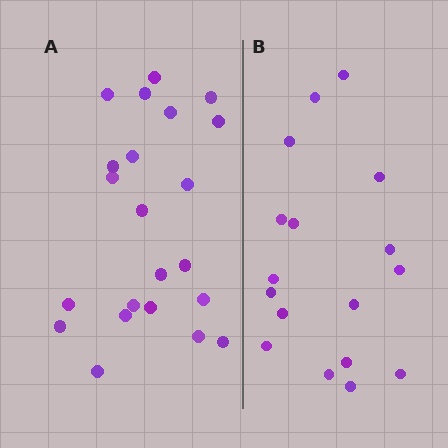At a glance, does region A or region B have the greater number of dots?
Region A (the left region) has more dots.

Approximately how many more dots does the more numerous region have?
Region A has about 5 more dots than region B.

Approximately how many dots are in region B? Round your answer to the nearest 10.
About 20 dots. (The exact count is 17, which rounds to 20.)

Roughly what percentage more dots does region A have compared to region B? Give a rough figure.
About 30% more.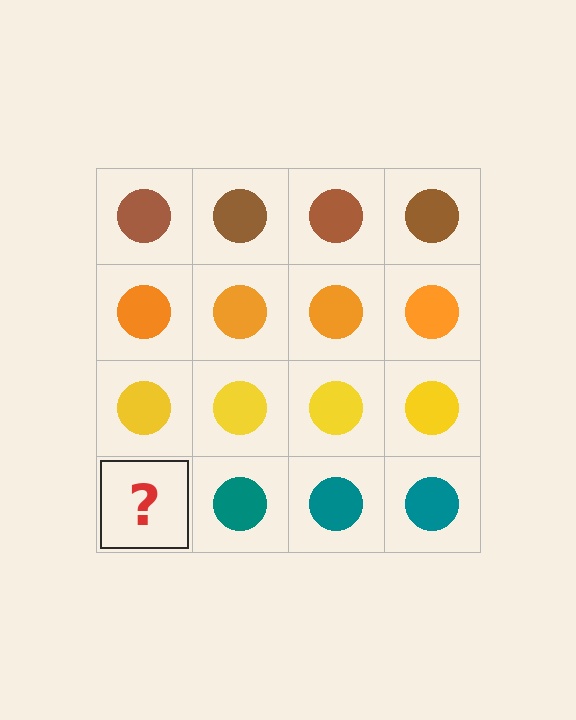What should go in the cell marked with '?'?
The missing cell should contain a teal circle.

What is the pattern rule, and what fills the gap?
The rule is that each row has a consistent color. The gap should be filled with a teal circle.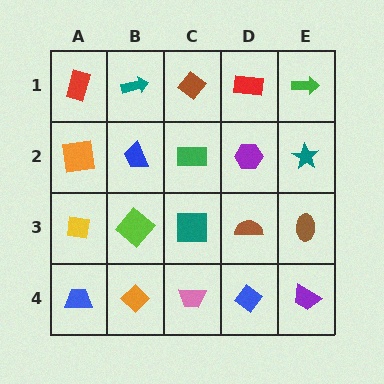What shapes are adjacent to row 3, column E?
A teal star (row 2, column E), a purple trapezoid (row 4, column E), a brown semicircle (row 3, column D).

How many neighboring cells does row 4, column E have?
2.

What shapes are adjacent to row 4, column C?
A teal square (row 3, column C), an orange diamond (row 4, column B), a blue diamond (row 4, column D).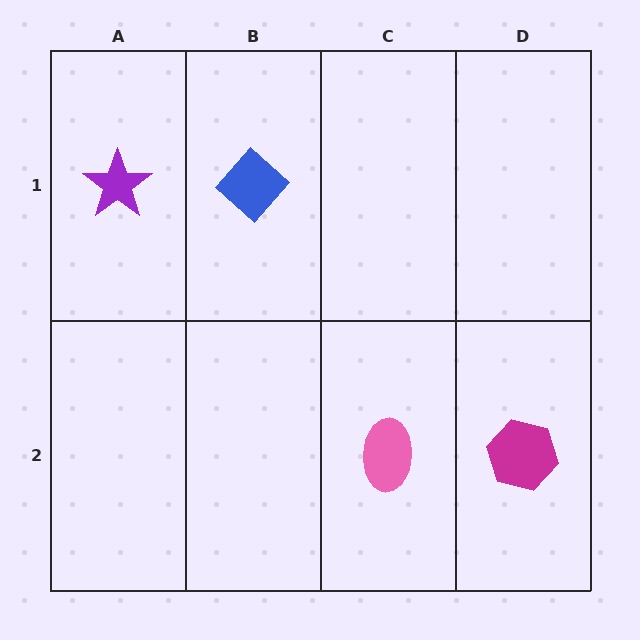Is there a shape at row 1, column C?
No, that cell is empty.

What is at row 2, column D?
A magenta hexagon.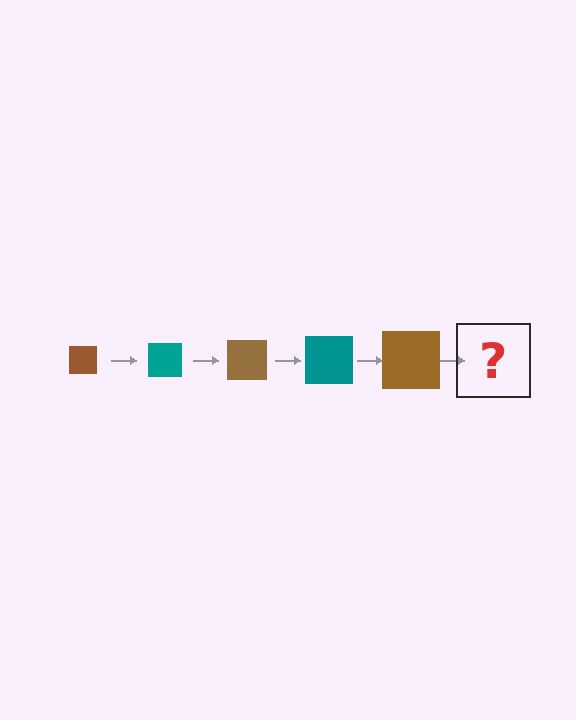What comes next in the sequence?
The next element should be a teal square, larger than the previous one.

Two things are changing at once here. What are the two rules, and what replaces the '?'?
The two rules are that the square grows larger each step and the color cycles through brown and teal. The '?' should be a teal square, larger than the previous one.